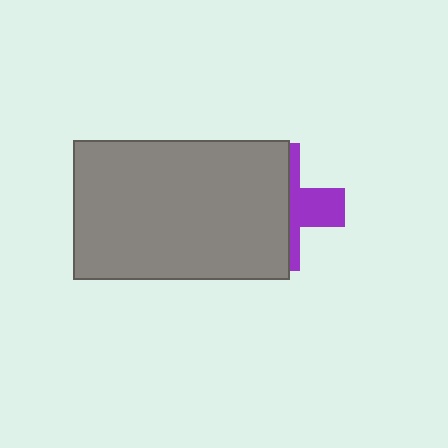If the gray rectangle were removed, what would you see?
You would see the complete purple cross.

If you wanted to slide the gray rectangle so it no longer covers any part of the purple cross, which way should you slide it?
Slide it left — that is the most direct way to separate the two shapes.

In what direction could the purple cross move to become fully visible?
The purple cross could move right. That would shift it out from behind the gray rectangle entirely.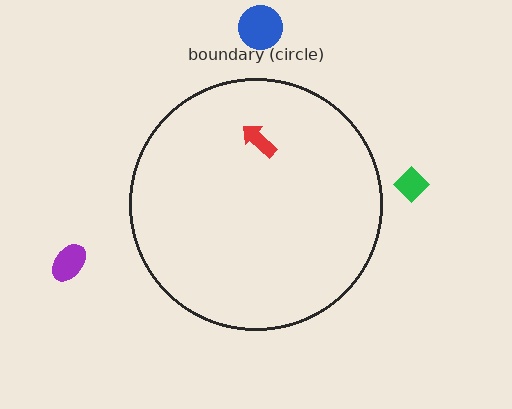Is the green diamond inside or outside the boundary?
Outside.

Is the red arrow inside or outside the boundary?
Inside.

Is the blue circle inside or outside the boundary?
Outside.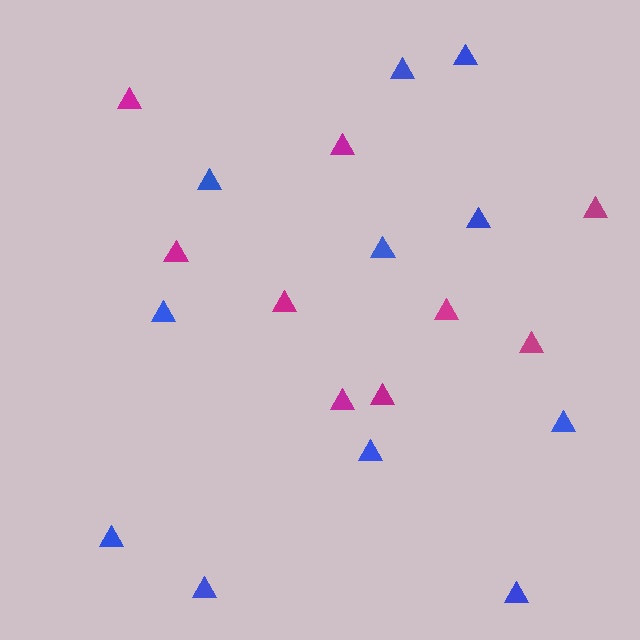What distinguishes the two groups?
There are 2 groups: one group of magenta triangles (9) and one group of blue triangles (11).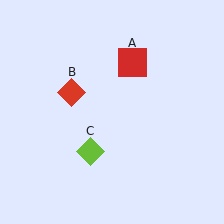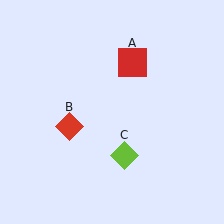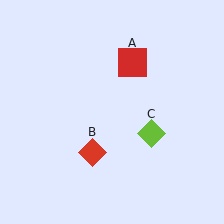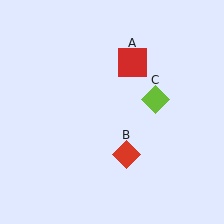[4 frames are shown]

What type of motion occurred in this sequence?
The red diamond (object B), lime diamond (object C) rotated counterclockwise around the center of the scene.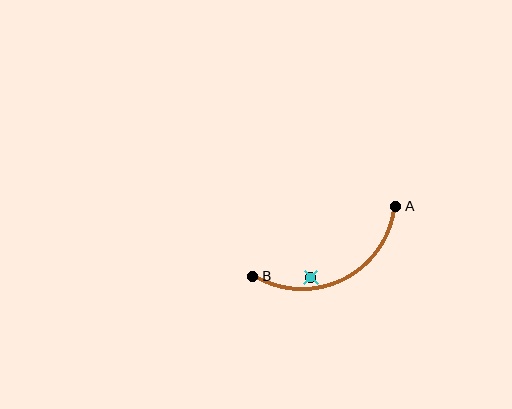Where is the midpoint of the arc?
The arc midpoint is the point on the curve farthest from the straight line joining A and B. It sits below that line.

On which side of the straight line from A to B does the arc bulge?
The arc bulges below the straight line connecting A and B.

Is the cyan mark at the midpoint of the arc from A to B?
No — the cyan mark does not lie on the arc at all. It sits slightly inside the curve.